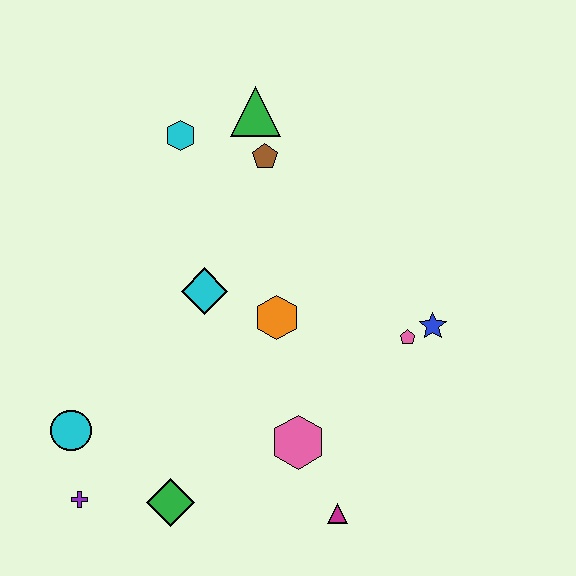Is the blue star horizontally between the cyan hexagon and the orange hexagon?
No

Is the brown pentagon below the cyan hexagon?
Yes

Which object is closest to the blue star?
The pink pentagon is closest to the blue star.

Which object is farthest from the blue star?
The purple cross is farthest from the blue star.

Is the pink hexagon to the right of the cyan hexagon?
Yes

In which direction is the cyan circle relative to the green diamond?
The cyan circle is to the left of the green diamond.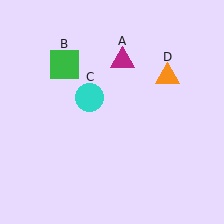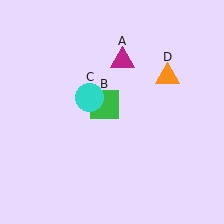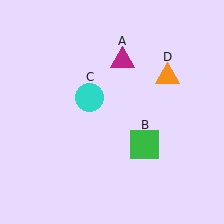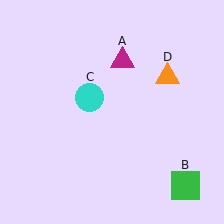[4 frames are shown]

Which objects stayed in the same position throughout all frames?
Magenta triangle (object A) and cyan circle (object C) and orange triangle (object D) remained stationary.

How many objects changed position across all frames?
1 object changed position: green square (object B).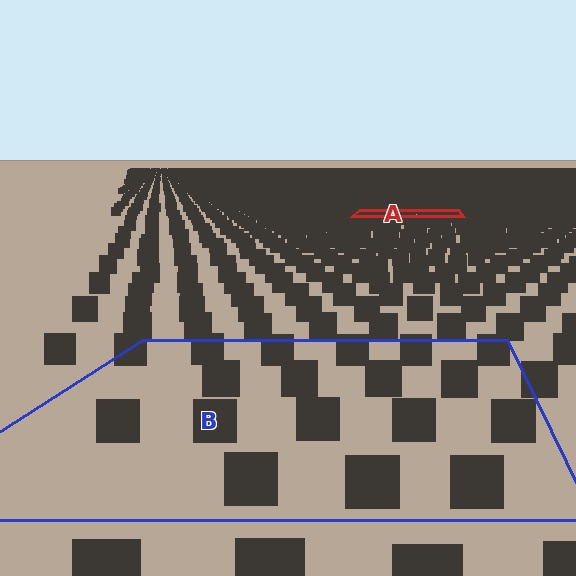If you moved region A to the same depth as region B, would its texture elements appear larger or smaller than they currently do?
They would appear larger. At a closer depth, the same texture elements are projected at a bigger on-screen size.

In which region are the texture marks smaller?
The texture marks are smaller in region A, because it is farther away.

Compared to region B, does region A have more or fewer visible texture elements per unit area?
Region A has more texture elements per unit area — they are packed more densely because it is farther away.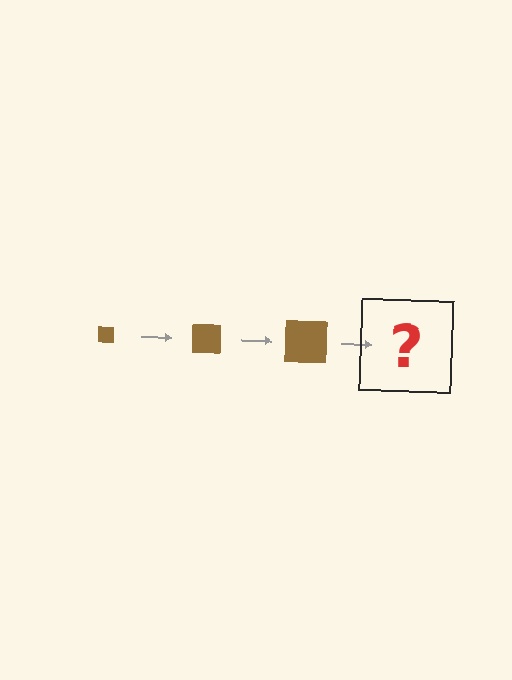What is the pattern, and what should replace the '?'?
The pattern is that the square gets progressively larger each step. The '?' should be a brown square, larger than the previous one.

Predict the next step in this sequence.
The next step is a brown square, larger than the previous one.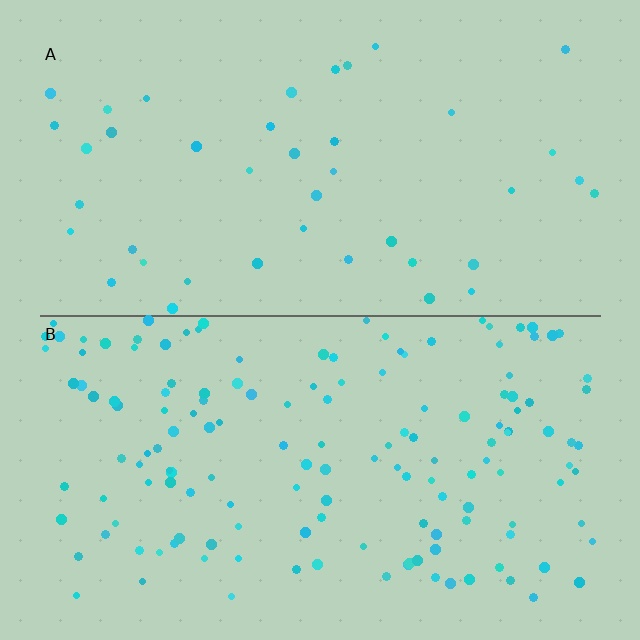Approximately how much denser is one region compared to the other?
Approximately 3.6× — region B over region A.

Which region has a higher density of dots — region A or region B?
B (the bottom).